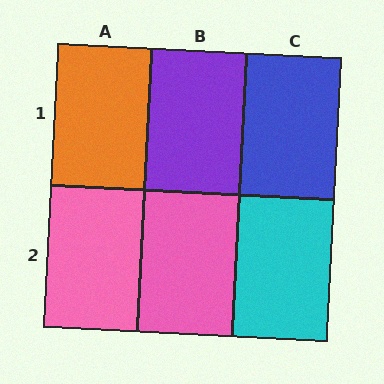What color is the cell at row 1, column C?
Blue.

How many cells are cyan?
1 cell is cyan.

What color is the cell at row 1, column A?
Orange.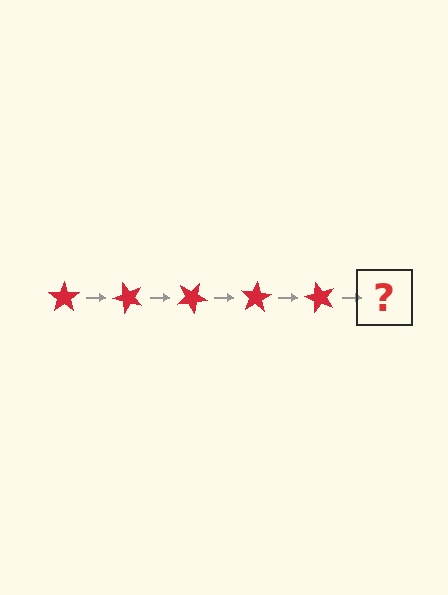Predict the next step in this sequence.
The next step is a red star rotated 250 degrees.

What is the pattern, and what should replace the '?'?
The pattern is that the star rotates 50 degrees each step. The '?' should be a red star rotated 250 degrees.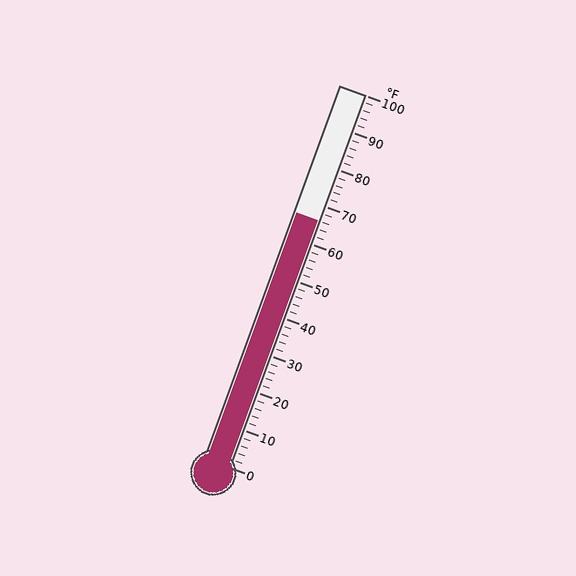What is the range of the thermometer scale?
The thermometer scale ranges from 0°F to 100°F.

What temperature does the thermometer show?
The thermometer shows approximately 66°F.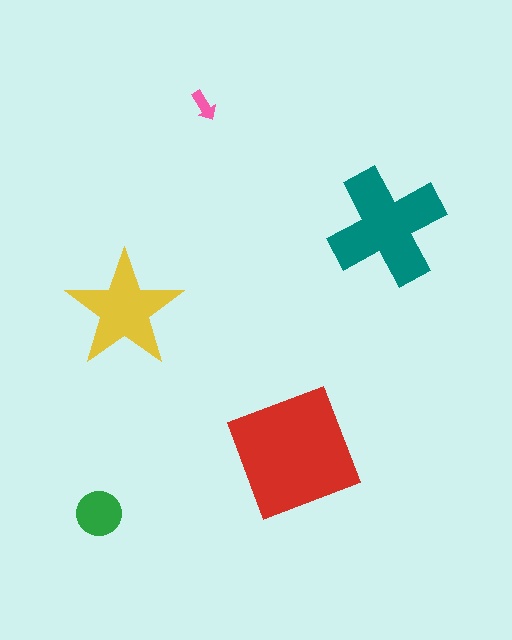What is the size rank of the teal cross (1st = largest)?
2nd.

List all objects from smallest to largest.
The pink arrow, the green circle, the yellow star, the teal cross, the red square.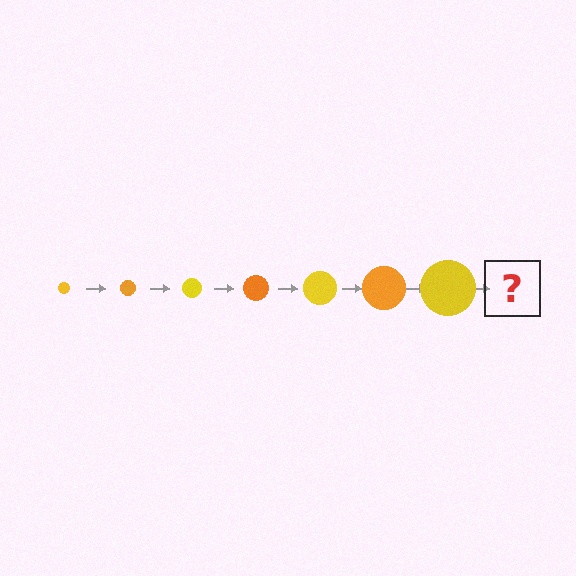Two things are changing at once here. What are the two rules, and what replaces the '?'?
The two rules are that the circle grows larger each step and the color cycles through yellow and orange. The '?' should be an orange circle, larger than the previous one.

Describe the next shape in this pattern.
It should be an orange circle, larger than the previous one.